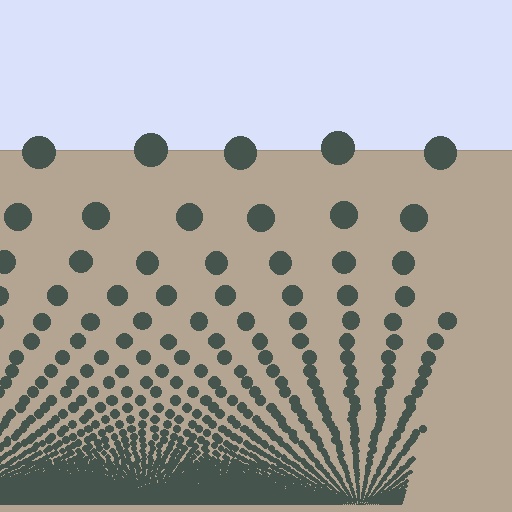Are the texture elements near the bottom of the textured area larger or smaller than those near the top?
Smaller. The gradient is inverted — elements near the bottom are smaller and denser.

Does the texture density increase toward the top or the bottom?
Density increases toward the bottom.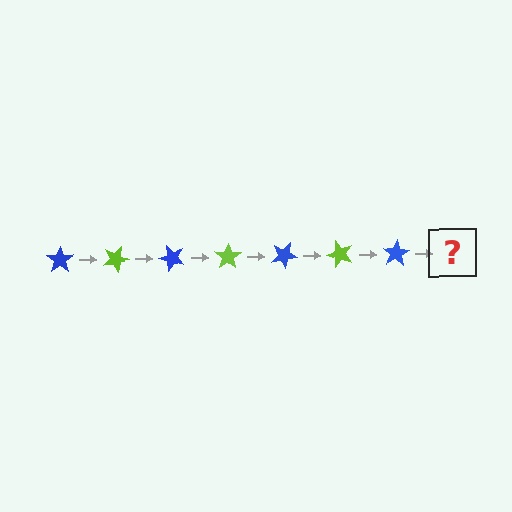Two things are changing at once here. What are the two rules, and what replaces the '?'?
The two rules are that it rotates 25 degrees each step and the color cycles through blue and lime. The '?' should be a lime star, rotated 175 degrees from the start.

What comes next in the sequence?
The next element should be a lime star, rotated 175 degrees from the start.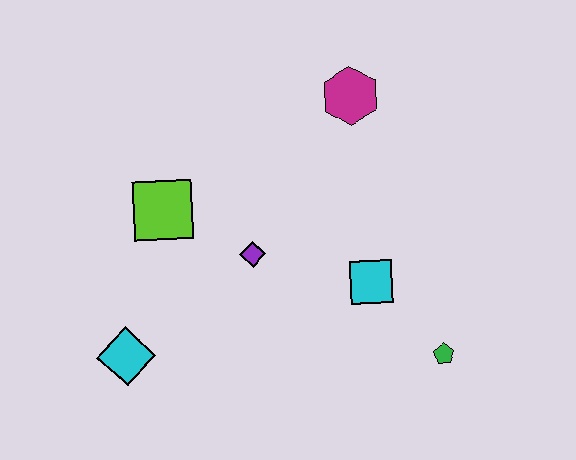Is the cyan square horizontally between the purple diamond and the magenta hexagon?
No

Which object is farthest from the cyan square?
The cyan diamond is farthest from the cyan square.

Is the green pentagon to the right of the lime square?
Yes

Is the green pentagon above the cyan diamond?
No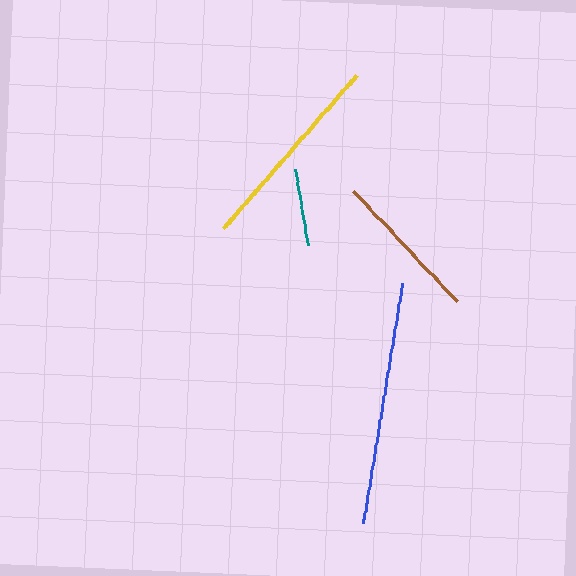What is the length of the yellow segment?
The yellow segment is approximately 203 pixels long.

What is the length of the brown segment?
The brown segment is approximately 151 pixels long.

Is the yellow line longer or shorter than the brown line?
The yellow line is longer than the brown line.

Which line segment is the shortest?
The teal line is the shortest at approximately 77 pixels.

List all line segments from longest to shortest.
From longest to shortest: blue, yellow, brown, teal.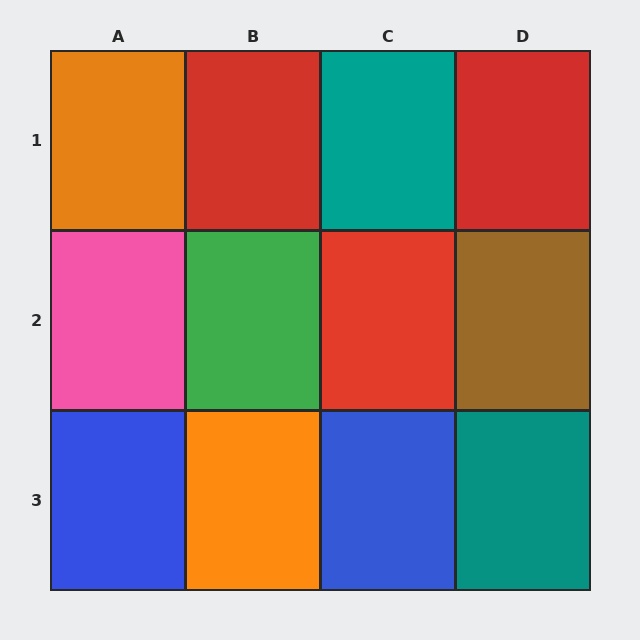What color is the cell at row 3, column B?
Orange.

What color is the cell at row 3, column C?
Blue.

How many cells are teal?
2 cells are teal.